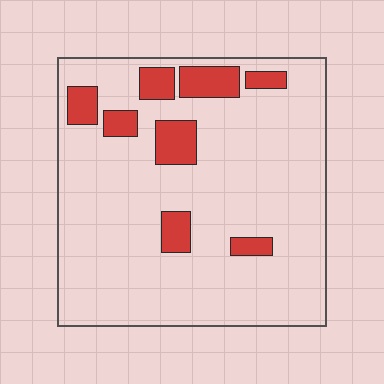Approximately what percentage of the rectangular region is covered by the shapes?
Approximately 15%.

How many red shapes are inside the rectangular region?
8.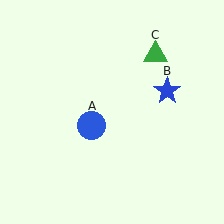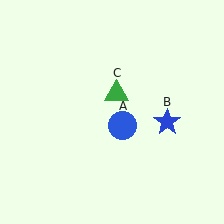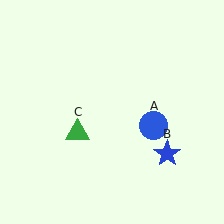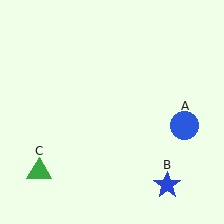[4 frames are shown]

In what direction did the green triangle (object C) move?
The green triangle (object C) moved down and to the left.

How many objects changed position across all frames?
3 objects changed position: blue circle (object A), blue star (object B), green triangle (object C).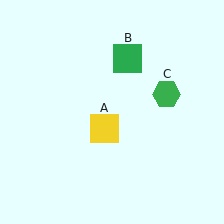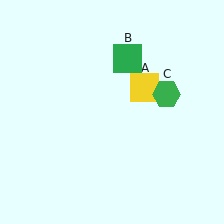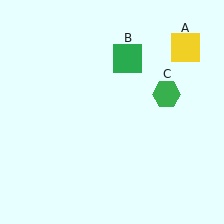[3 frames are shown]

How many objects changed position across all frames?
1 object changed position: yellow square (object A).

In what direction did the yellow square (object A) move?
The yellow square (object A) moved up and to the right.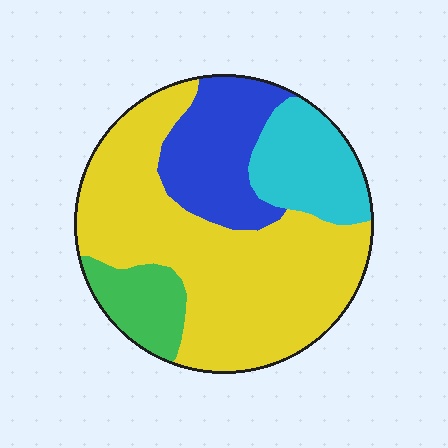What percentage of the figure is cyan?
Cyan takes up about one sixth (1/6) of the figure.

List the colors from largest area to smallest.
From largest to smallest: yellow, blue, cyan, green.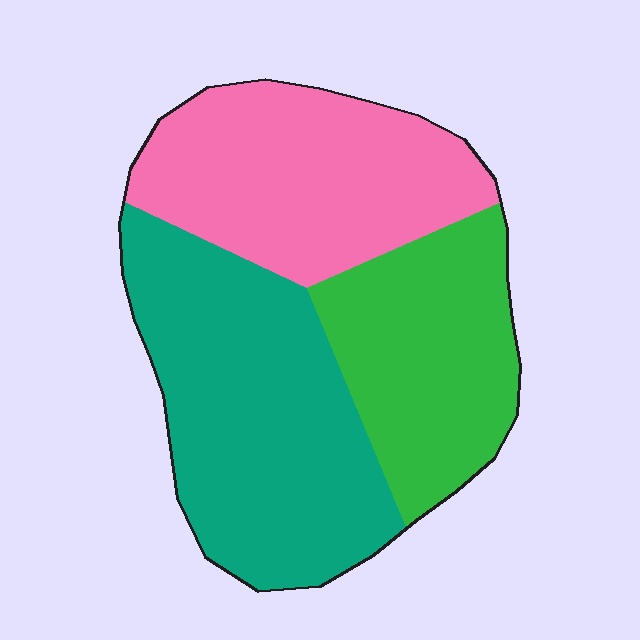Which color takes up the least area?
Green, at roughly 25%.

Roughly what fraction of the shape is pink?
Pink covers roughly 30% of the shape.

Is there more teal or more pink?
Teal.